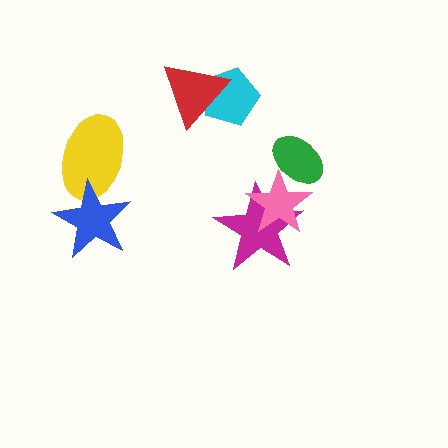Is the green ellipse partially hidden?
No, no other shape covers it.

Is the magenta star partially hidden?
Yes, it is partially covered by another shape.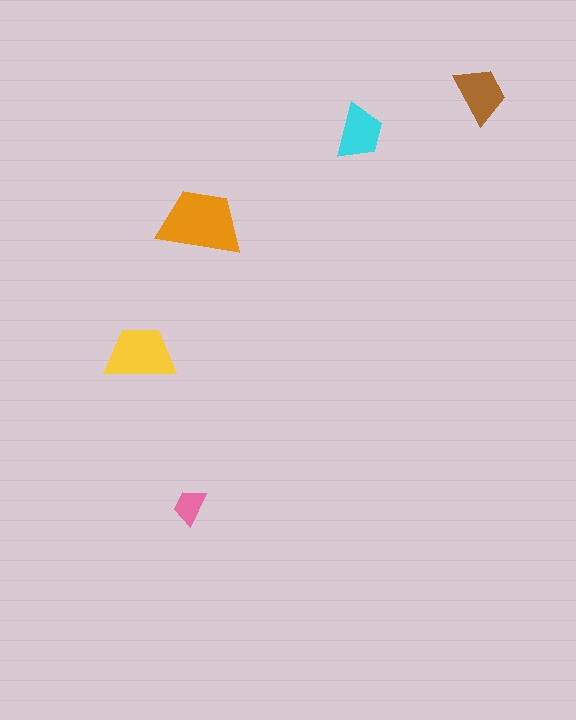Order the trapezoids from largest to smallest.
the orange one, the yellow one, the brown one, the cyan one, the pink one.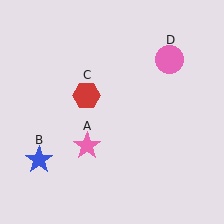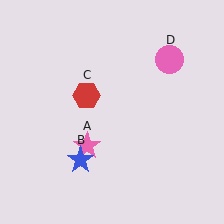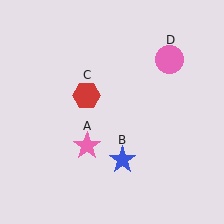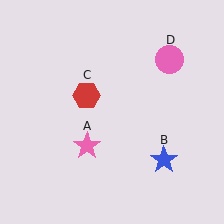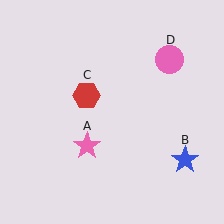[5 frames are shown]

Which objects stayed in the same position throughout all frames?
Pink star (object A) and red hexagon (object C) and pink circle (object D) remained stationary.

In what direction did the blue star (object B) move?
The blue star (object B) moved right.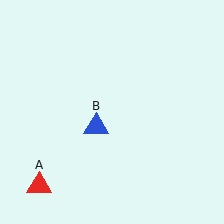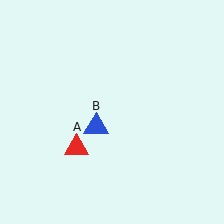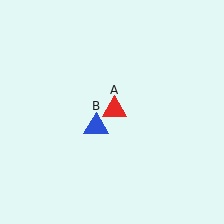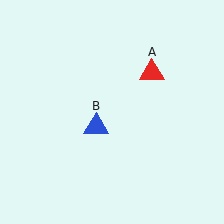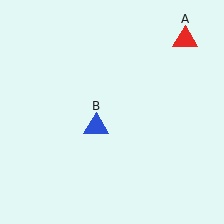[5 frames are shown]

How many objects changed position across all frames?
1 object changed position: red triangle (object A).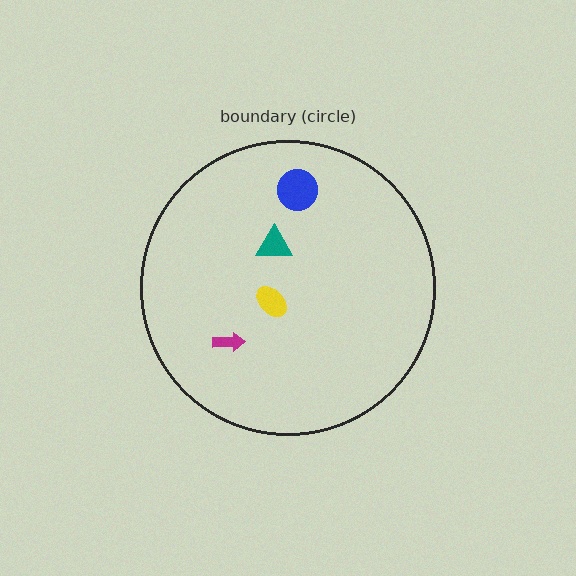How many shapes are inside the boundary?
4 inside, 0 outside.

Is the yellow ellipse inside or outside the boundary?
Inside.